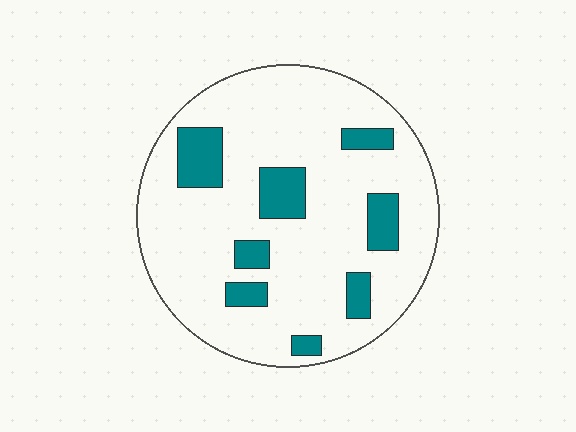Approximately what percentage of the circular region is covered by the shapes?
Approximately 15%.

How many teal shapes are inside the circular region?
8.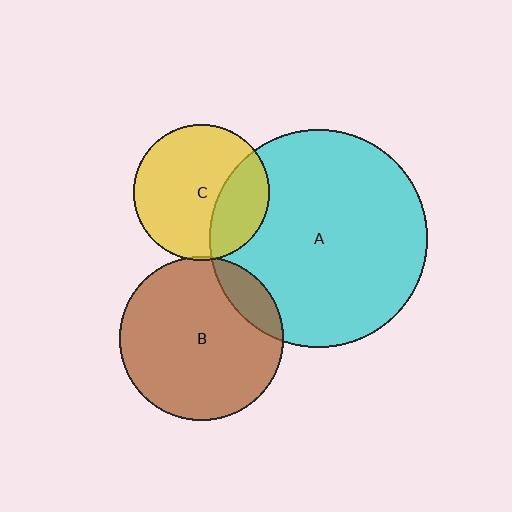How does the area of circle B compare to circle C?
Approximately 1.5 times.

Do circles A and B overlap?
Yes.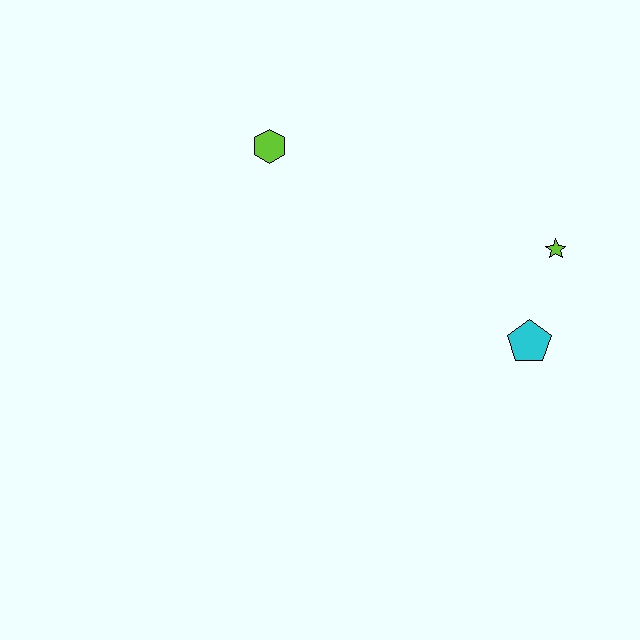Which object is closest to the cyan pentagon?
The lime star is closest to the cyan pentagon.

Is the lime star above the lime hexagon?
No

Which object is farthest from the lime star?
The lime hexagon is farthest from the lime star.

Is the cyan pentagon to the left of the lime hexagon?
No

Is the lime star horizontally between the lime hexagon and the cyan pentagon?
No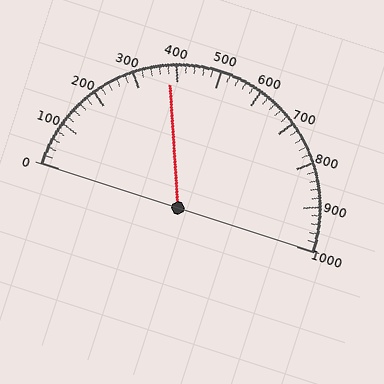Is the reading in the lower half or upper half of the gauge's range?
The reading is in the lower half of the range (0 to 1000).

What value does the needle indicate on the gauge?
The needle indicates approximately 380.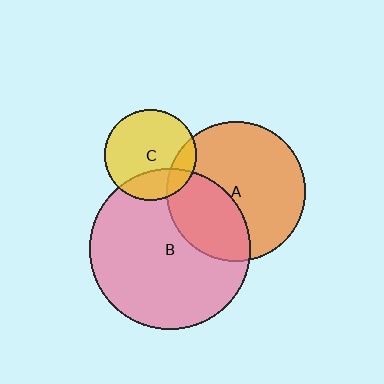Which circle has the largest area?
Circle B (pink).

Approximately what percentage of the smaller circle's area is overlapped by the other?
Approximately 35%.